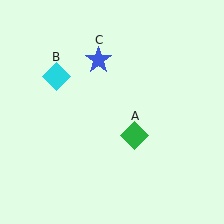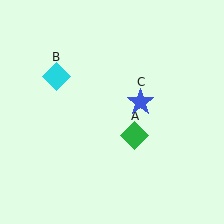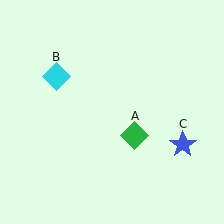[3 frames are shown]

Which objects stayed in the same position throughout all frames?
Green diamond (object A) and cyan diamond (object B) remained stationary.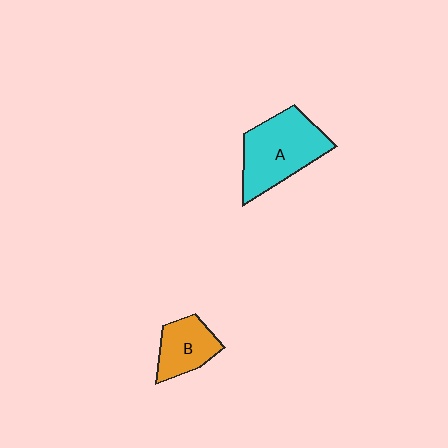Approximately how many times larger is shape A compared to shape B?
Approximately 1.8 times.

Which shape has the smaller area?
Shape B (orange).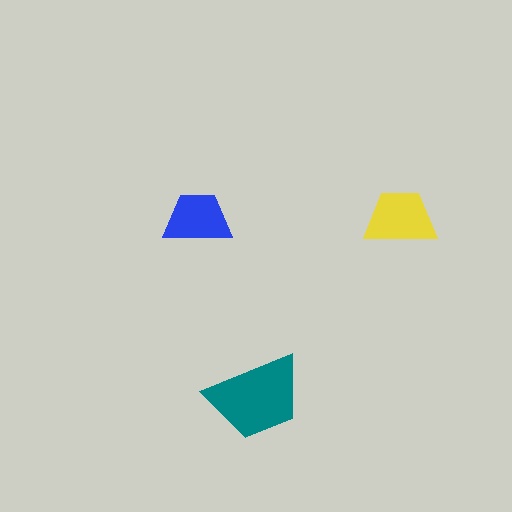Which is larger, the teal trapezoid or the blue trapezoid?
The teal one.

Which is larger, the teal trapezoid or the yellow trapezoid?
The teal one.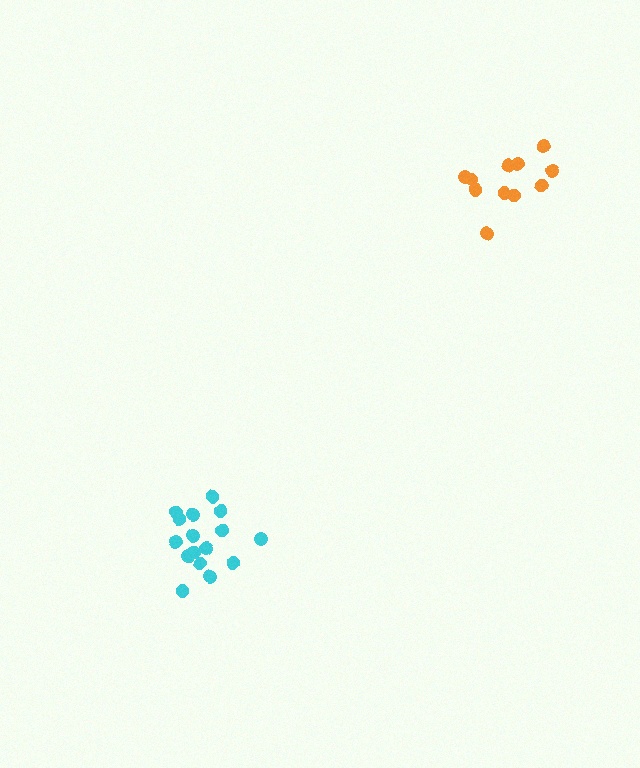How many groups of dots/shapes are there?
There are 2 groups.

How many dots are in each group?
Group 1: 16 dots, Group 2: 11 dots (27 total).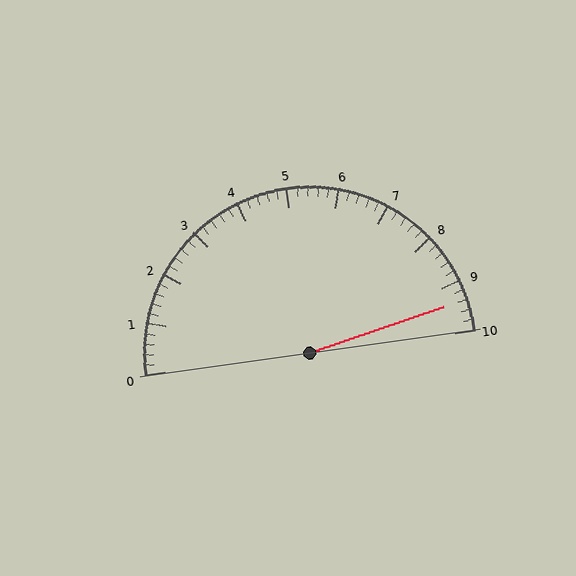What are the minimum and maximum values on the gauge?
The gauge ranges from 0 to 10.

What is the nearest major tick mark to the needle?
The nearest major tick mark is 9.